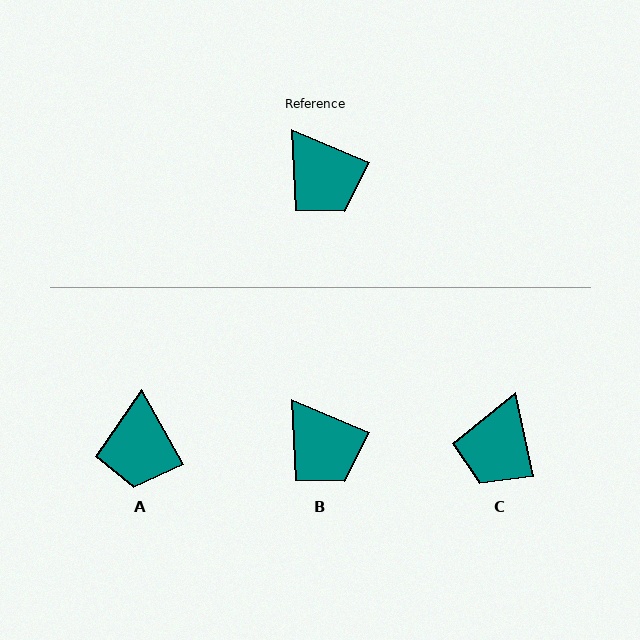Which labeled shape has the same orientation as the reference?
B.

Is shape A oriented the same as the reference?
No, it is off by about 38 degrees.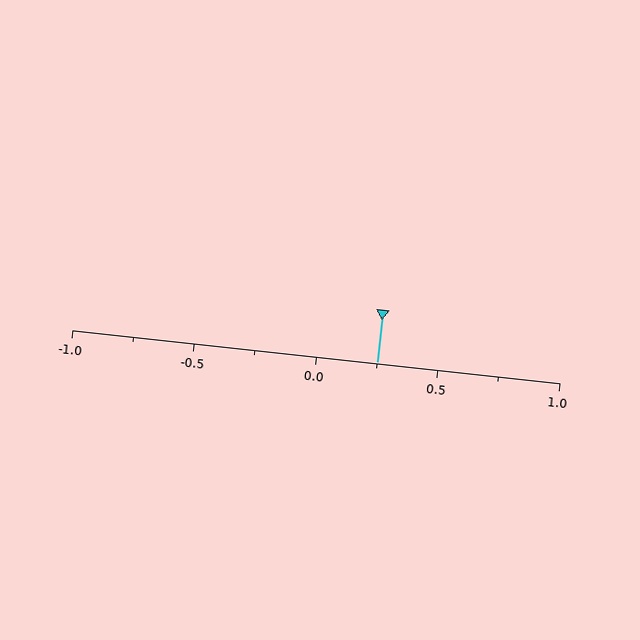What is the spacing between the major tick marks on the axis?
The major ticks are spaced 0.5 apart.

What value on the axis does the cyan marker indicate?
The marker indicates approximately 0.25.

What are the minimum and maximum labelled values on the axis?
The axis runs from -1.0 to 1.0.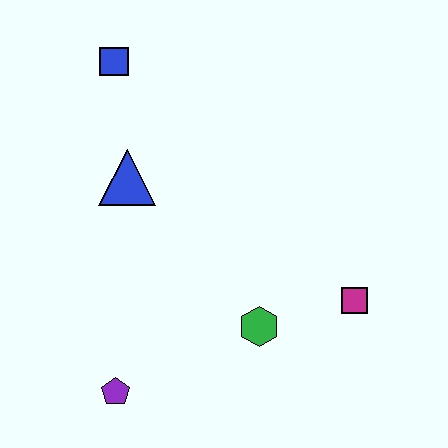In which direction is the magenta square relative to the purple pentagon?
The magenta square is to the right of the purple pentagon.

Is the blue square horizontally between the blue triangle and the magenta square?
No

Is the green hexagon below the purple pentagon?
No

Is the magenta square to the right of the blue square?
Yes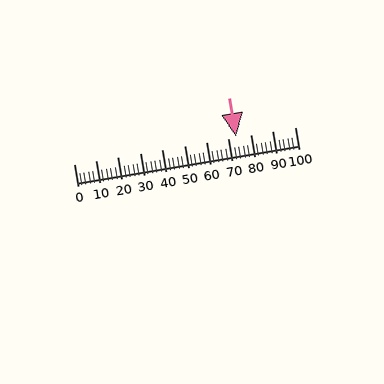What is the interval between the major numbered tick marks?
The major tick marks are spaced 10 units apart.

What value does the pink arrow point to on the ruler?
The pink arrow points to approximately 73.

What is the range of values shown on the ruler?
The ruler shows values from 0 to 100.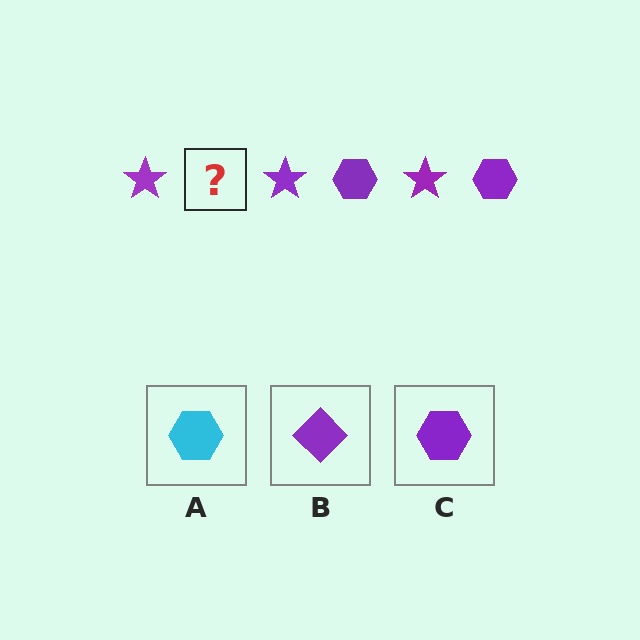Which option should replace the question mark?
Option C.